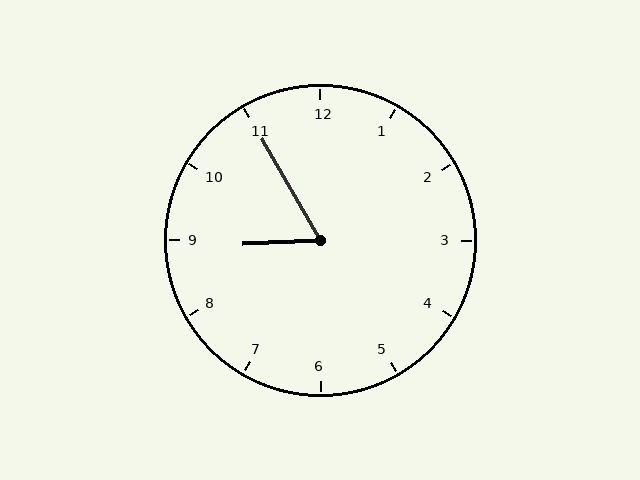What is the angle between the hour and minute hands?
Approximately 62 degrees.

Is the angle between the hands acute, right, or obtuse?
It is acute.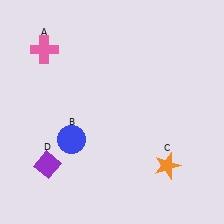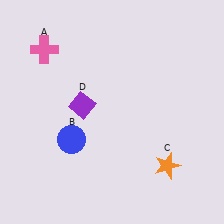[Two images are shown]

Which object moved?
The purple diamond (D) moved up.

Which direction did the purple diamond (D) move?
The purple diamond (D) moved up.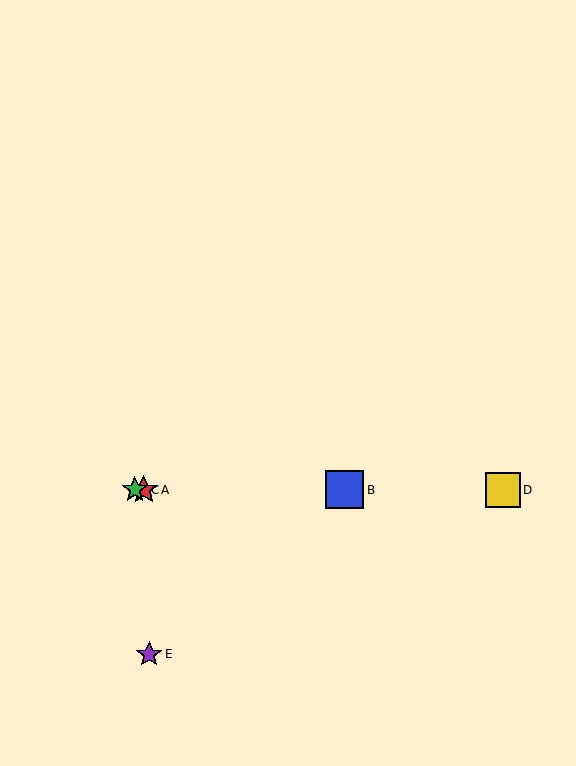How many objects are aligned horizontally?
4 objects (A, B, C, D) are aligned horizontally.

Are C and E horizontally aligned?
No, C is at y≈490 and E is at y≈654.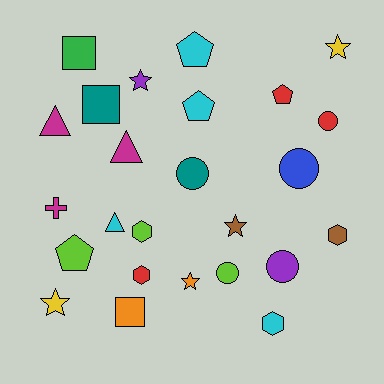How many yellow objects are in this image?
There are 2 yellow objects.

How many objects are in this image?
There are 25 objects.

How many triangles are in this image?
There are 3 triangles.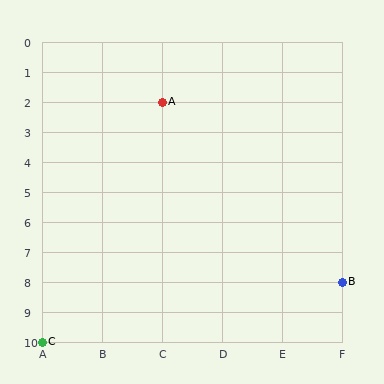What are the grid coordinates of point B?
Point B is at grid coordinates (F, 8).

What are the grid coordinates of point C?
Point C is at grid coordinates (A, 10).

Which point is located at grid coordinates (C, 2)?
Point A is at (C, 2).